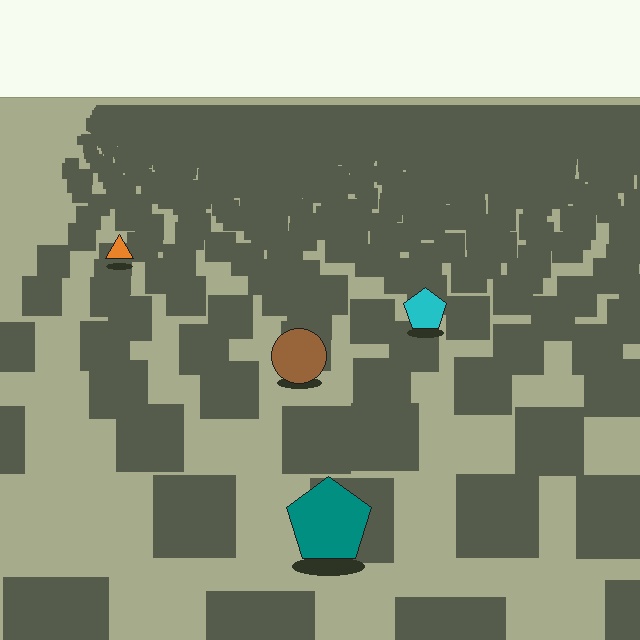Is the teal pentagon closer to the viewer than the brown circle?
Yes. The teal pentagon is closer — you can tell from the texture gradient: the ground texture is coarser near it.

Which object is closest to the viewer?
The teal pentagon is closest. The texture marks near it are larger and more spread out.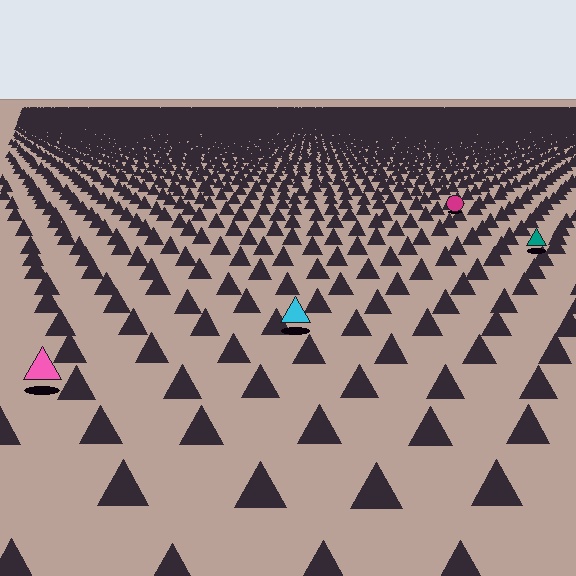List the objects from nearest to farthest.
From nearest to farthest: the pink triangle, the cyan triangle, the teal triangle, the magenta circle.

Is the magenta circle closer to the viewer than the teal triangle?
No. The teal triangle is closer — you can tell from the texture gradient: the ground texture is coarser near it.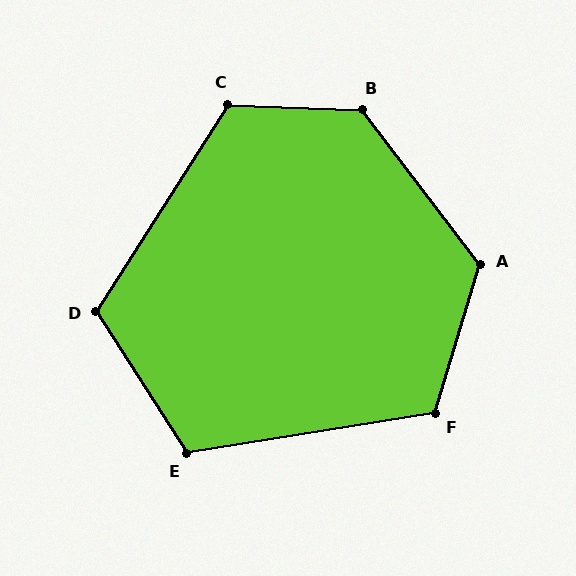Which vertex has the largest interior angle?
B, at approximately 129 degrees.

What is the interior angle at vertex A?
Approximately 126 degrees (obtuse).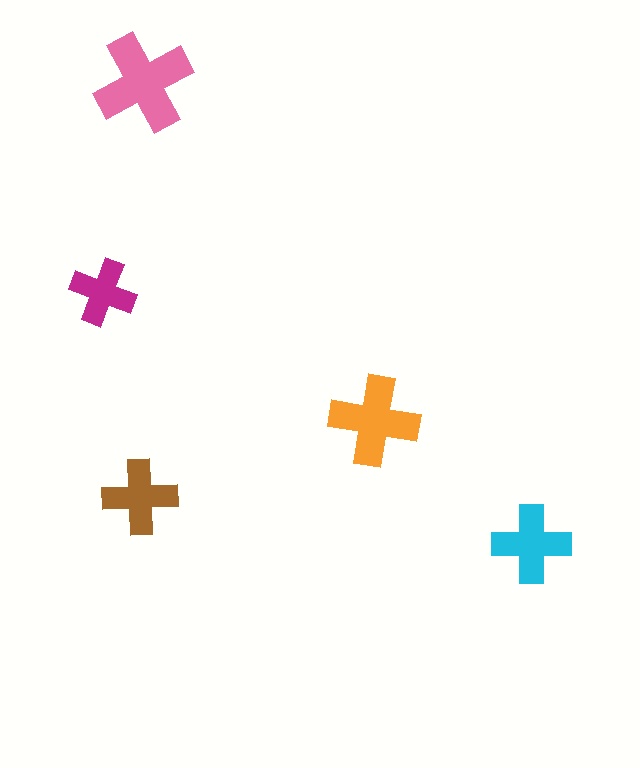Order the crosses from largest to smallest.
the pink one, the orange one, the cyan one, the brown one, the magenta one.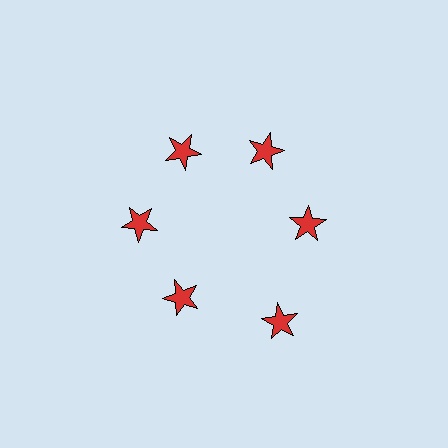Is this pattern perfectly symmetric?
No. The 6 red stars are arranged in a ring, but one element near the 5 o'clock position is pushed outward from the center, breaking the 6-fold rotational symmetry.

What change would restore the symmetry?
The symmetry would be restored by moving it inward, back onto the ring so that all 6 stars sit at equal angles and equal distance from the center.